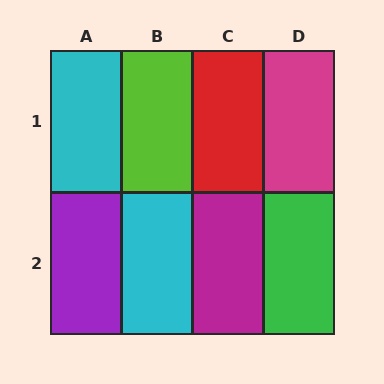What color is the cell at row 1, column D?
Magenta.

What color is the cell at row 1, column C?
Red.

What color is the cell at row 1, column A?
Cyan.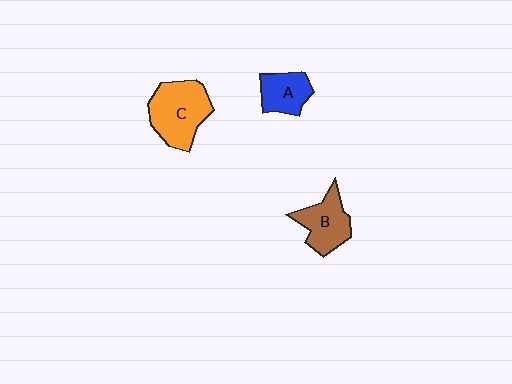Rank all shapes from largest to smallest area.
From largest to smallest: C (orange), B (brown), A (blue).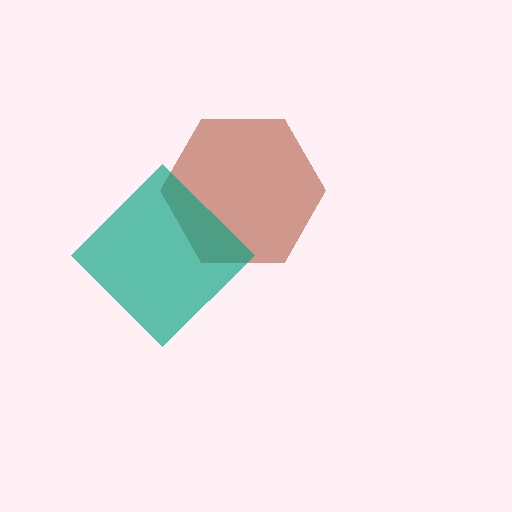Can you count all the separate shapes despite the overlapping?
Yes, there are 2 separate shapes.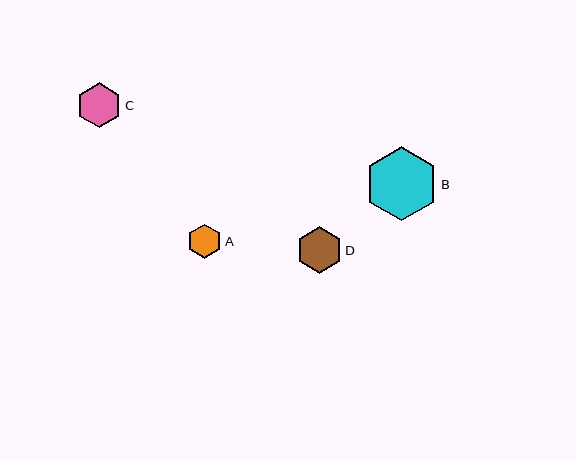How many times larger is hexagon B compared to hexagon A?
Hexagon B is approximately 2.1 times the size of hexagon A.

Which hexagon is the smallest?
Hexagon A is the smallest with a size of approximately 35 pixels.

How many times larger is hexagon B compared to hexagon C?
Hexagon B is approximately 1.6 times the size of hexagon C.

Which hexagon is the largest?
Hexagon B is the largest with a size of approximately 74 pixels.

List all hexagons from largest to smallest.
From largest to smallest: B, D, C, A.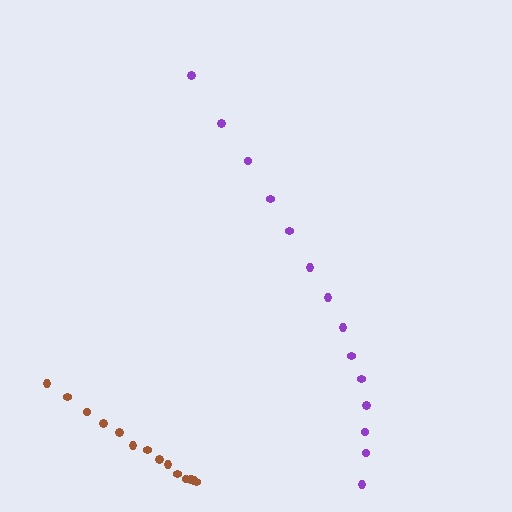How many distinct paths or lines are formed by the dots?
There are 2 distinct paths.